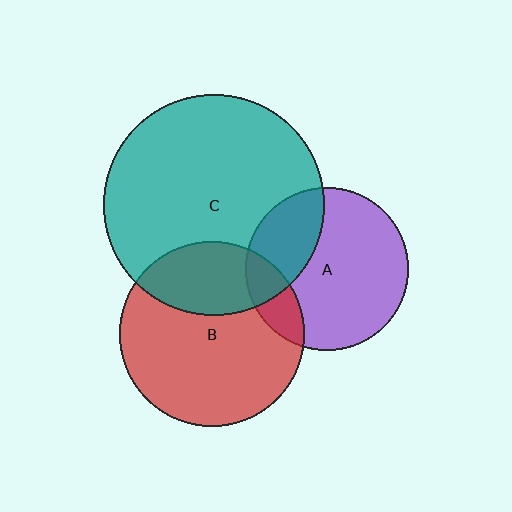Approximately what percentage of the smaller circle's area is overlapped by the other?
Approximately 30%.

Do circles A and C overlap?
Yes.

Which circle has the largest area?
Circle C (teal).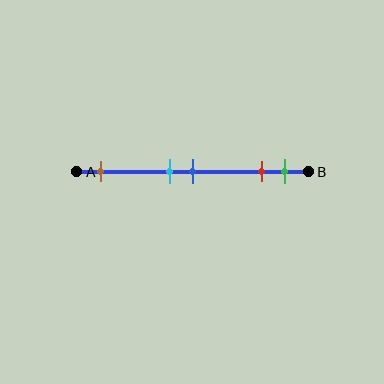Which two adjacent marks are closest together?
The cyan and blue marks are the closest adjacent pair.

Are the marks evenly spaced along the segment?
No, the marks are not evenly spaced.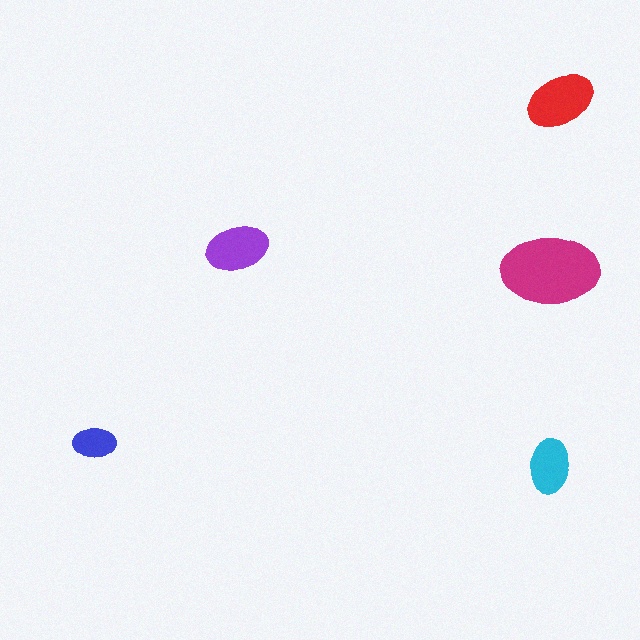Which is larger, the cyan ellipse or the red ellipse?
The red one.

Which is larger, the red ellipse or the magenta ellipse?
The magenta one.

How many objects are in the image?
There are 5 objects in the image.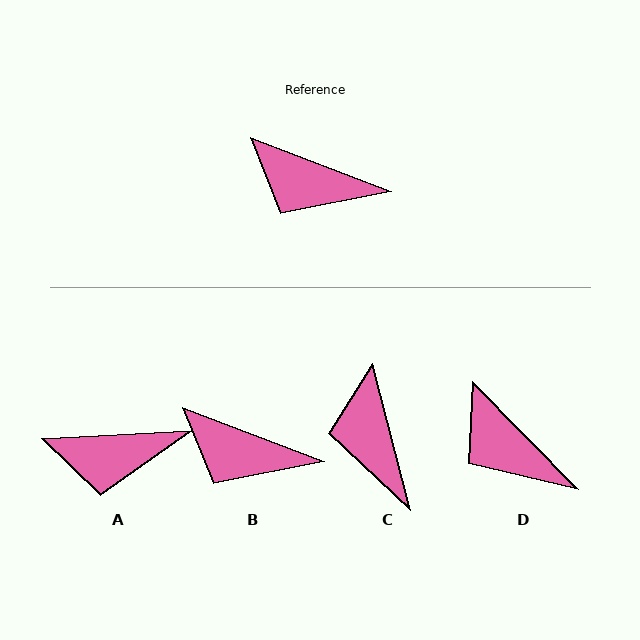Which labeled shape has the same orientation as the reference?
B.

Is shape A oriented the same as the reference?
No, it is off by about 24 degrees.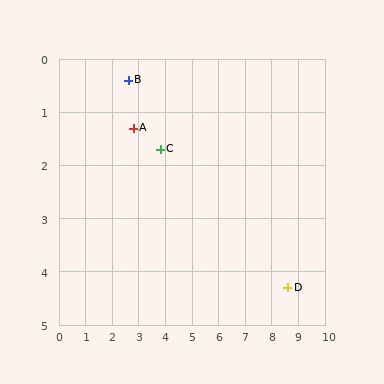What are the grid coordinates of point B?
Point B is at approximately (2.6, 0.4).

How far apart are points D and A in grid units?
Points D and A are about 6.5 grid units apart.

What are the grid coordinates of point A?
Point A is at approximately (2.8, 1.3).